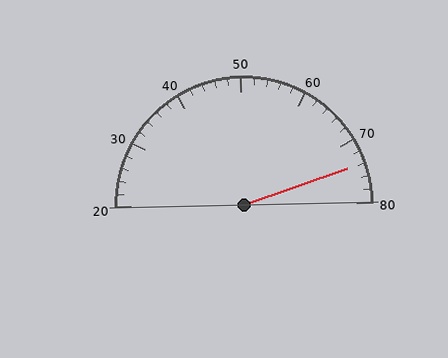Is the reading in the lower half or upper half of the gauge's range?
The reading is in the upper half of the range (20 to 80).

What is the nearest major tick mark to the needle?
The nearest major tick mark is 70.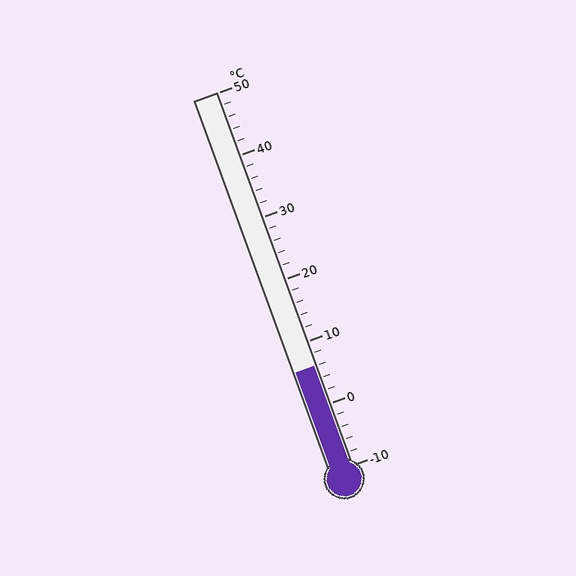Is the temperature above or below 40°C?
The temperature is below 40°C.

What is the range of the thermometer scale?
The thermometer scale ranges from -10°C to 50°C.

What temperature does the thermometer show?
The thermometer shows approximately 6°C.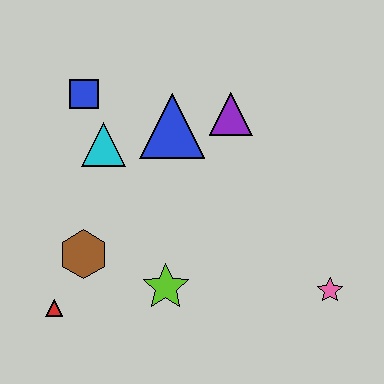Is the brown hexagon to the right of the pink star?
No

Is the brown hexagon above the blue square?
No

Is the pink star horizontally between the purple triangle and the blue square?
No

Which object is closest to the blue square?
The cyan triangle is closest to the blue square.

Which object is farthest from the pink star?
The blue square is farthest from the pink star.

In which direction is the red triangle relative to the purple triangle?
The red triangle is below the purple triangle.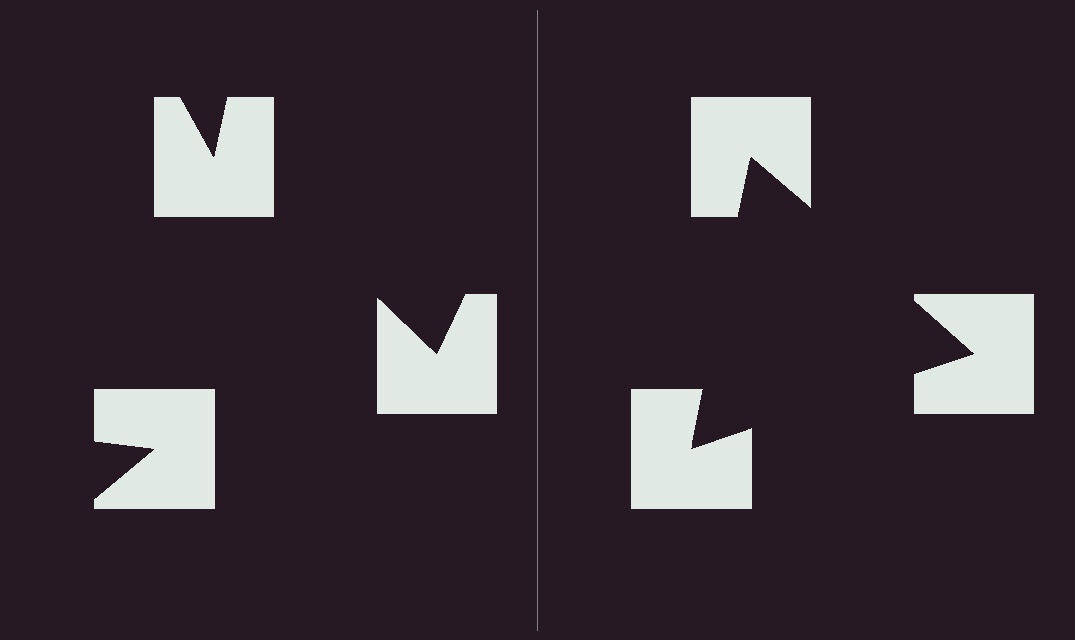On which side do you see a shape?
An illusory triangle appears on the right side. On the left side the wedge cuts are rotated, so no coherent shape forms.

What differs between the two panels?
The notched squares are positioned identically on both sides; only the wedge orientations differ. On the right they align to a triangle; on the left they are misaligned.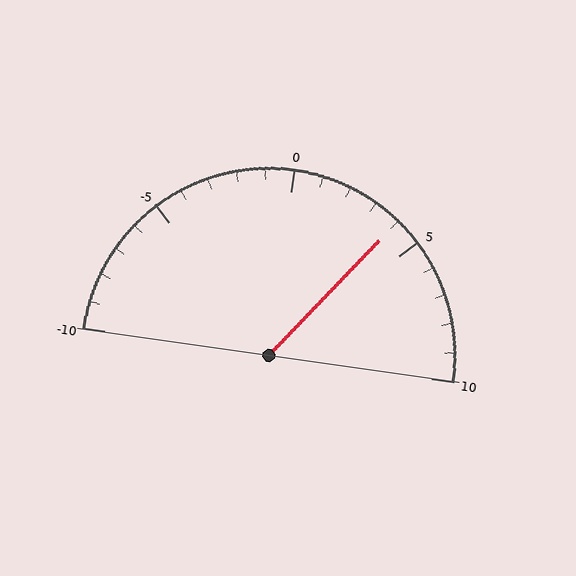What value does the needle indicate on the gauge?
The needle indicates approximately 4.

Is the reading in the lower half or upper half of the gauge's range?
The reading is in the upper half of the range (-10 to 10).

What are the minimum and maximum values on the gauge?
The gauge ranges from -10 to 10.